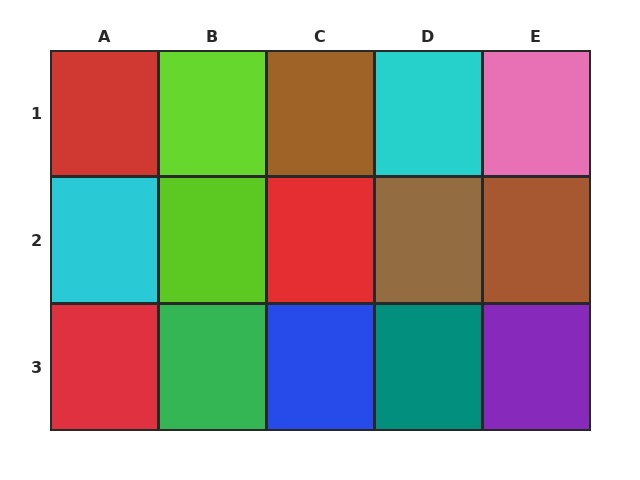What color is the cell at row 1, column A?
Red.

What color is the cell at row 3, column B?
Green.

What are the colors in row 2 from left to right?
Cyan, lime, red, brown, brown.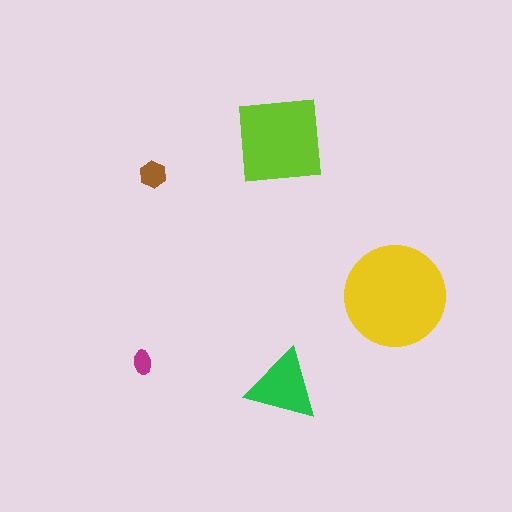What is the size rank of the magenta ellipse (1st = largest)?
5th.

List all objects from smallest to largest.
The magenta ellipse, the brown hexagon, the green triangle, the lime square, the yellow circle.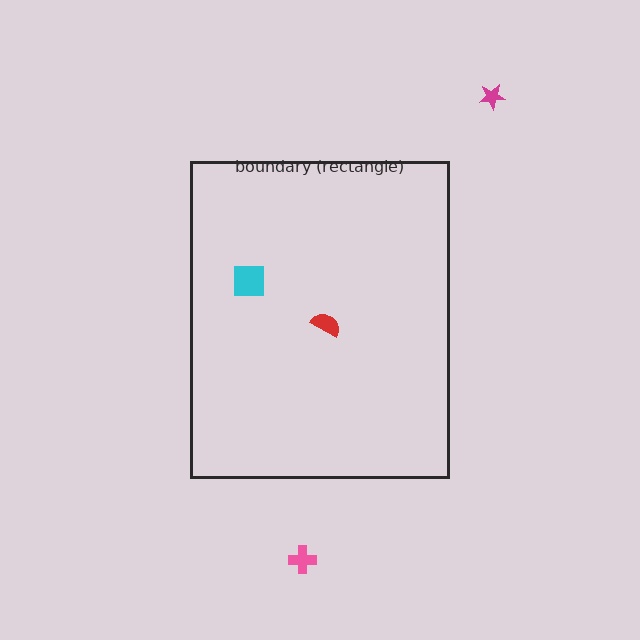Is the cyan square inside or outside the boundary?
Inside.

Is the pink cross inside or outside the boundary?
Outside.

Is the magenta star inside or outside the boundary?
Outside.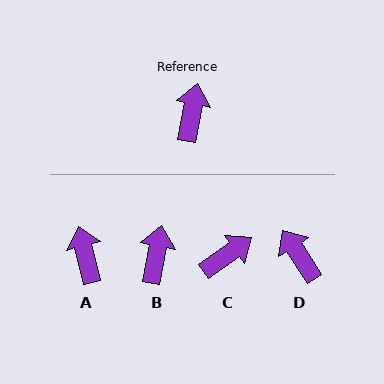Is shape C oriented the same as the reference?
No, it is off by about 44 degrees.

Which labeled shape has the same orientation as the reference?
B.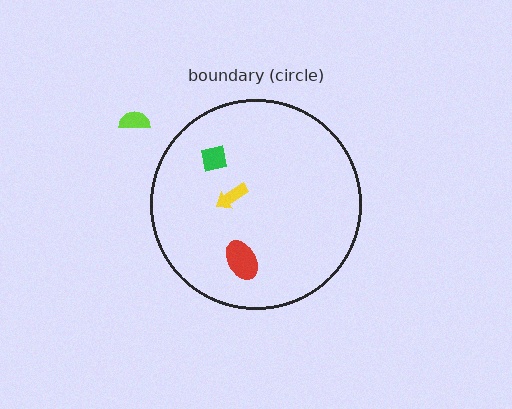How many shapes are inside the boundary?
3 inside, 1 outside.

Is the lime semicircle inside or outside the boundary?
Outside.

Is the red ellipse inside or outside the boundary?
Inside.